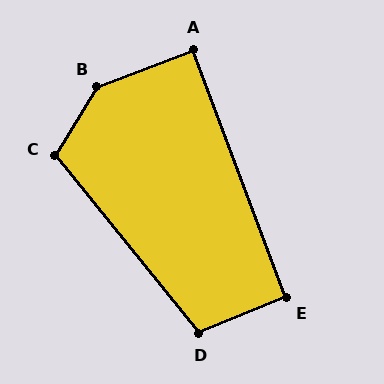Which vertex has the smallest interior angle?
A, at approximately 90 degrees.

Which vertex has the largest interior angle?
B, at approximately 142 degrees.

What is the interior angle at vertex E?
Approximately 92 degrees (approximately right).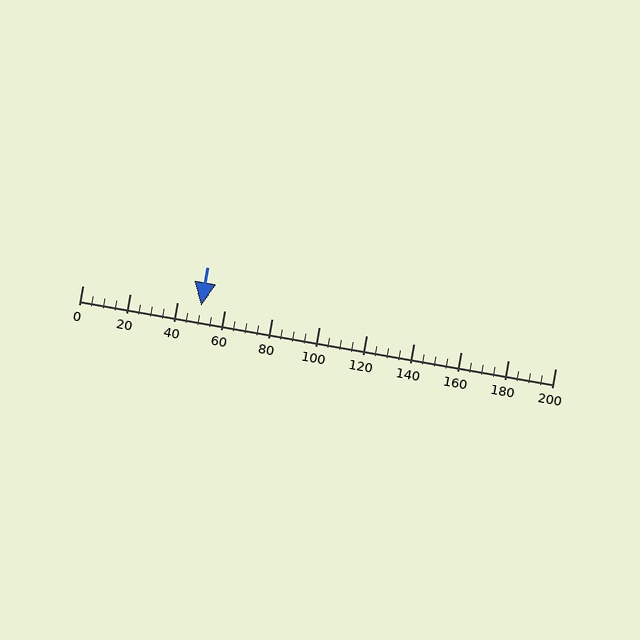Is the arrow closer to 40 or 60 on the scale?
The arrow is closer to 60.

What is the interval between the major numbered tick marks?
The major tick marks are spaced 20 units apart.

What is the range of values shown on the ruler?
The ruler shows values from 0 to 200.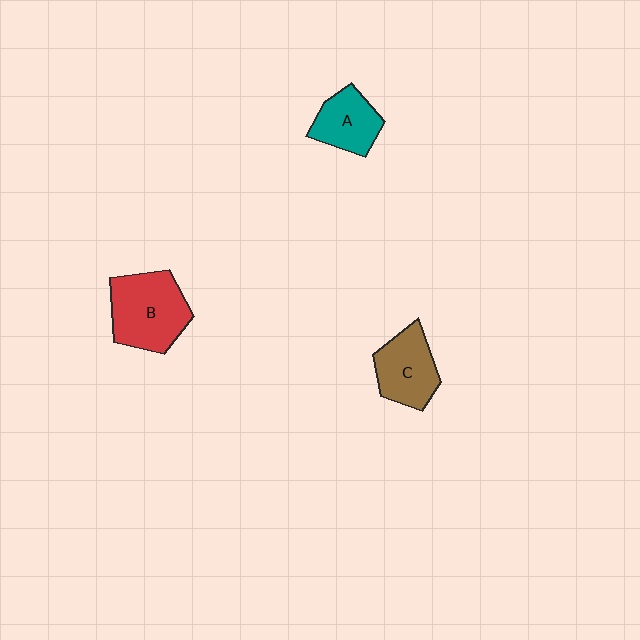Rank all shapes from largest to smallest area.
From largest to smallest: B (red), C (brown), A (teal).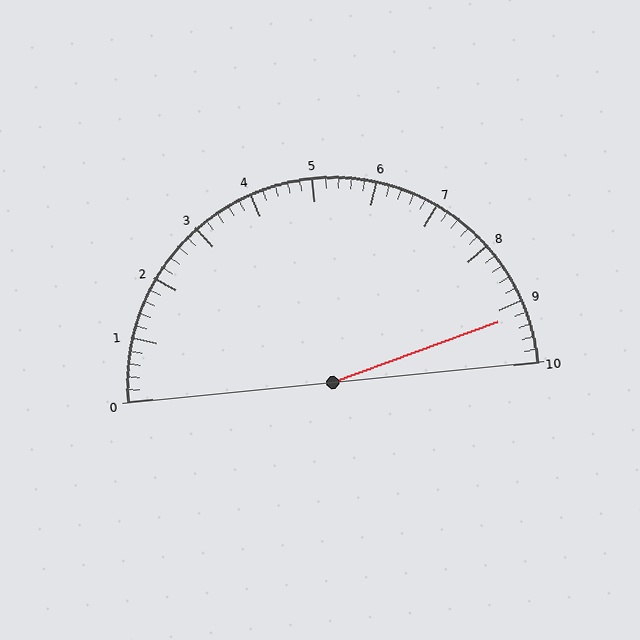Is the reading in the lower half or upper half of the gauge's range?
The reading is in the upper half of the range (0 to 10).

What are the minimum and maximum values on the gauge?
The gauge ranges from 0 to 10.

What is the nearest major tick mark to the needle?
The nearest major tick mark is 9.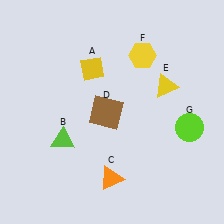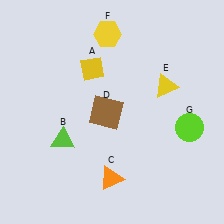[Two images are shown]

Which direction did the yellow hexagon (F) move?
The yellow hexagon (F) moved left.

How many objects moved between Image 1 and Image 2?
1 object moved between the two images.